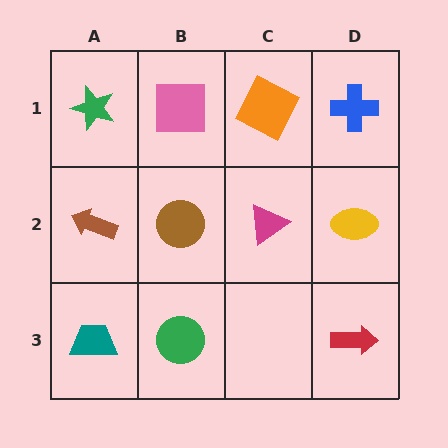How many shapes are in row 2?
4 shapes.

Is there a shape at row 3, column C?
No, that cell is empty.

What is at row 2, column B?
A brown circle.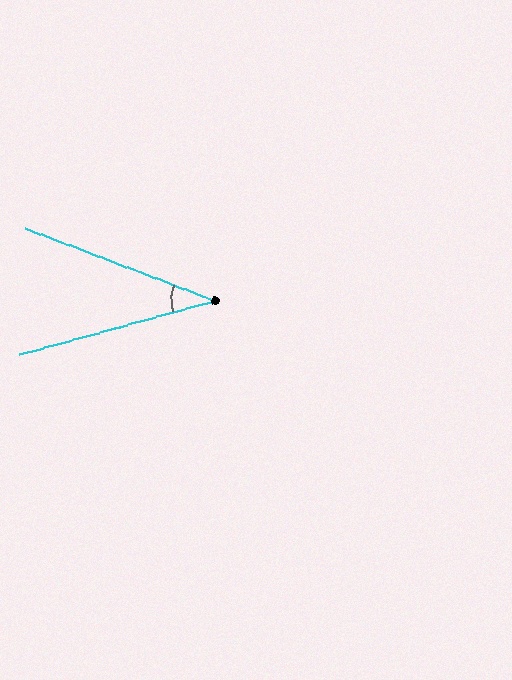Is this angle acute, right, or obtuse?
It is acute.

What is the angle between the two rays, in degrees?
Approximately 36 degrees.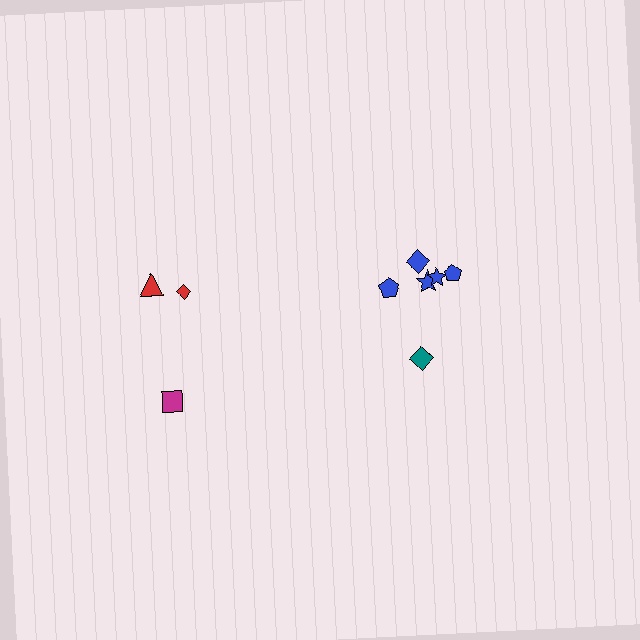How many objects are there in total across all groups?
There are 9 objects.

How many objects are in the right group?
There are 6 objects.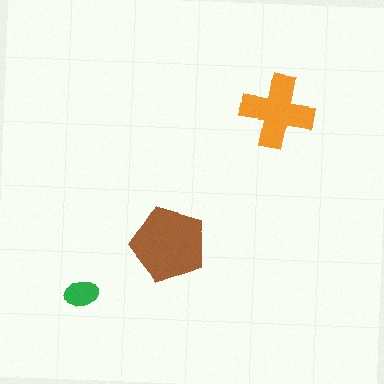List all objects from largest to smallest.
The brown pentagon, the orange cross, the green ellipse.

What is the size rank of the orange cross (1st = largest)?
2nd.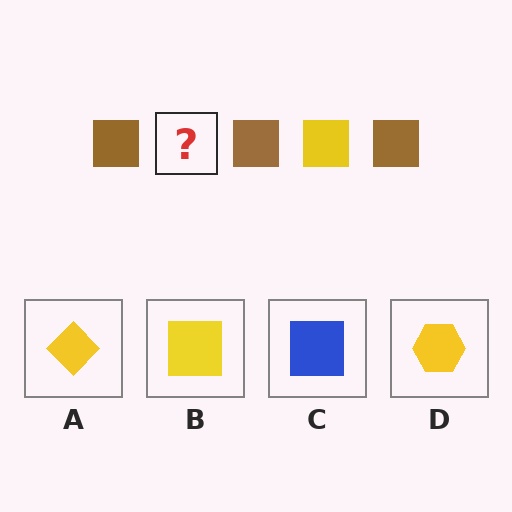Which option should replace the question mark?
Option B.